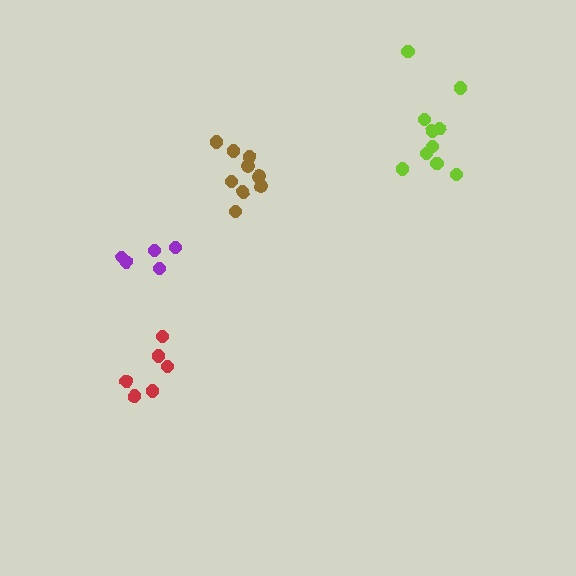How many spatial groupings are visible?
There are 4 spatial groupings.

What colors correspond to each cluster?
The clusters are colored: purple, brown, red, lime.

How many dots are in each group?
Group 1: 5 dots, Group 2: 9 dots, Group 3: 6 dots, Group 4: 10 dots (30 total).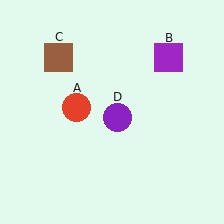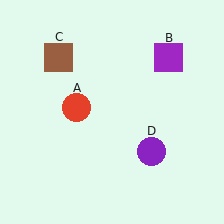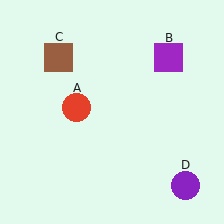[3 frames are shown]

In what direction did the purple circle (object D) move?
The purple circle (object D) moved down and to the right.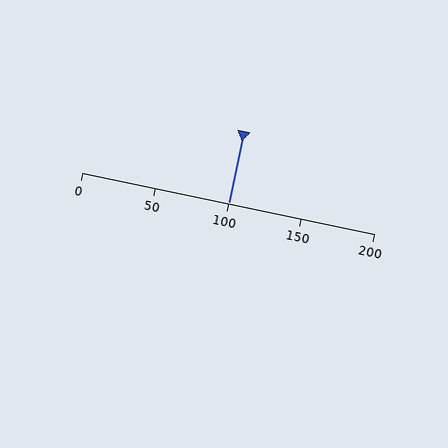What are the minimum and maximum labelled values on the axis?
The axis runs from 0 to 200.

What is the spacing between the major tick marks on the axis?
The major ticks are spaced 50 apart.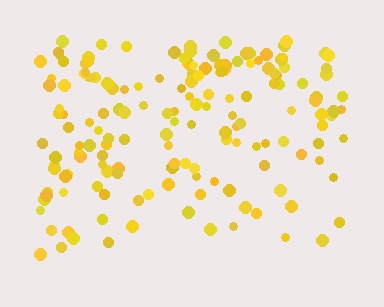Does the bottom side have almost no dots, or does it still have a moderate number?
Still a moderate number, just noticeably fewer than the top.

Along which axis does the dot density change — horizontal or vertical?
Vertical.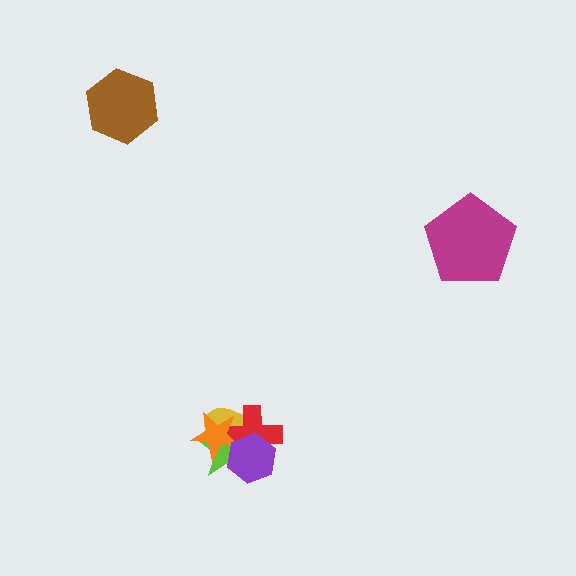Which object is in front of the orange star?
The purple hexagon is in front of the orange star.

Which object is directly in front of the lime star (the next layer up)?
The red cross is directly in front of the lime star.